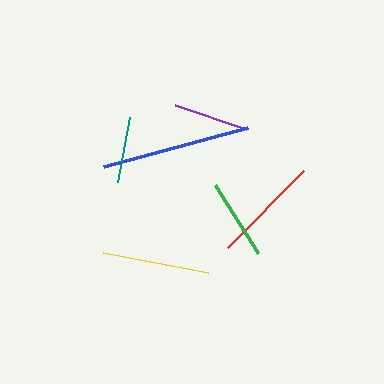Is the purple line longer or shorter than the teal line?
The purple line is longer than the teal line.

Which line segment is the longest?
The blue line is the longest at approximately 149 pixels.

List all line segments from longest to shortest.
From longest to shortest: blue, red, yellow, green, purple, teal.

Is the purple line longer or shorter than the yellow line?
The yellow line is longer than the purple line.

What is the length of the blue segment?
The blue segment is approximately 149 pixels long.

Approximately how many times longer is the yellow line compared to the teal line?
The yellow line is approximately 1.6 times the length of the teal line.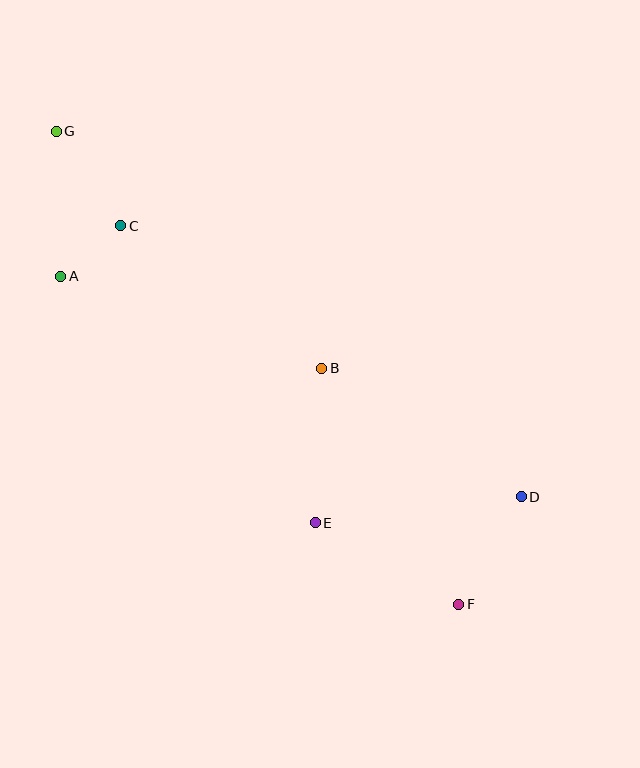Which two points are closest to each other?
Points A and C are closest to each other.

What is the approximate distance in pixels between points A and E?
The distance between A and E is approximately 354 pixels.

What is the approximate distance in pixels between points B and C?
The distance between B and C is approximately 246 pixels.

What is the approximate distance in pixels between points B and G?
The distance between B and G is approximately 356 pixels.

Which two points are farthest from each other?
Points F and G are farthest from each other.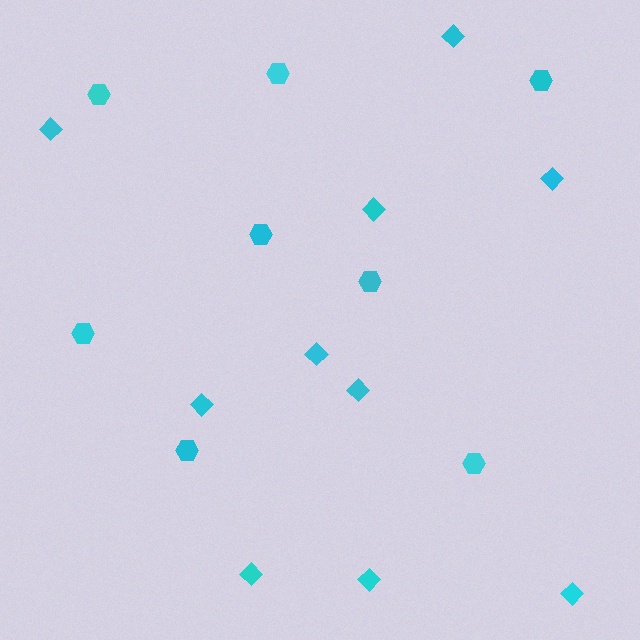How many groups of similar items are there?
There are 2 groups: one group of hexagons (8) and one group of diamonds (10).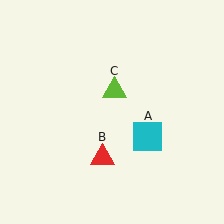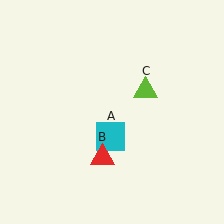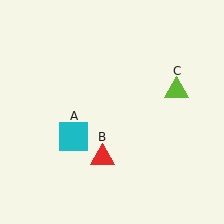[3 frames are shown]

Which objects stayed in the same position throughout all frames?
Red triangle (object B) remained stationary.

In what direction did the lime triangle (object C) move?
The lime triangle (object C) moved right.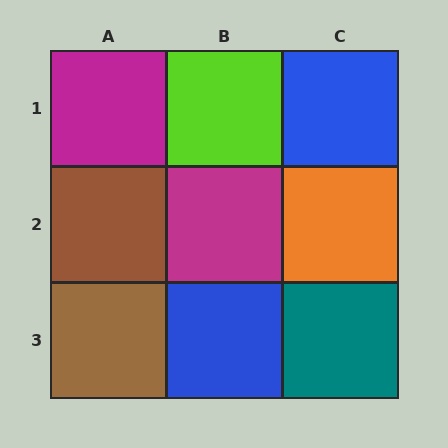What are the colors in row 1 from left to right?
Magenta, lime, blue.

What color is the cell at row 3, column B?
Blue.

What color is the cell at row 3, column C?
Teal.